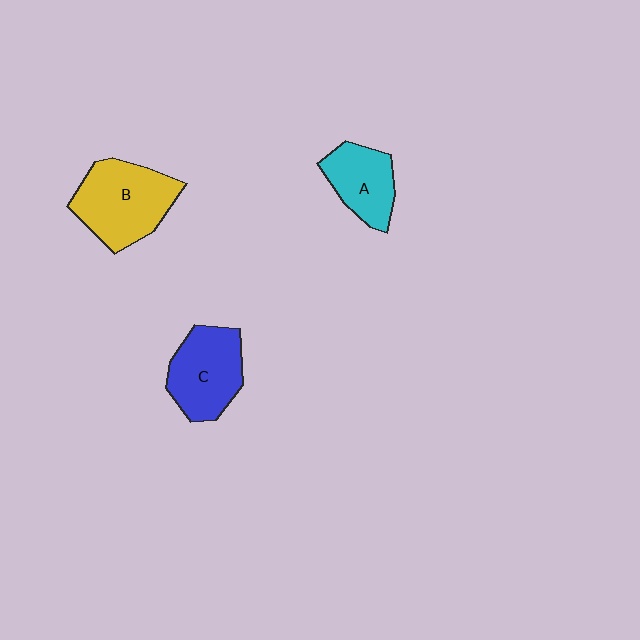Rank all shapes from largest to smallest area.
From largest to smallest: B (yellow), C (blue), A (cyan).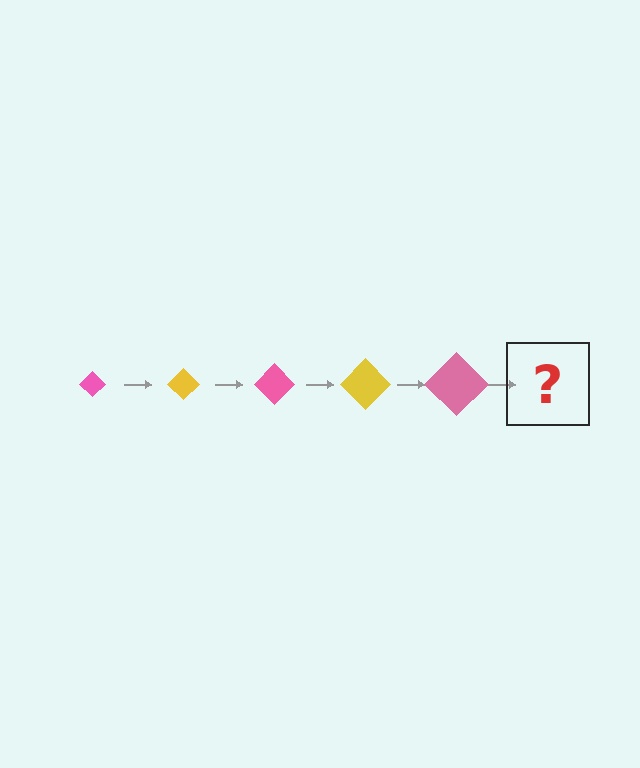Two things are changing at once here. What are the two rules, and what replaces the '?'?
The two rules are that the diamond grows larger each step and the color cycles through pink and yellow. The '?' should be a yellow diamond, larger than the previous one.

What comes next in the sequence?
The next element should be a yellow diamond, larger than the previous one.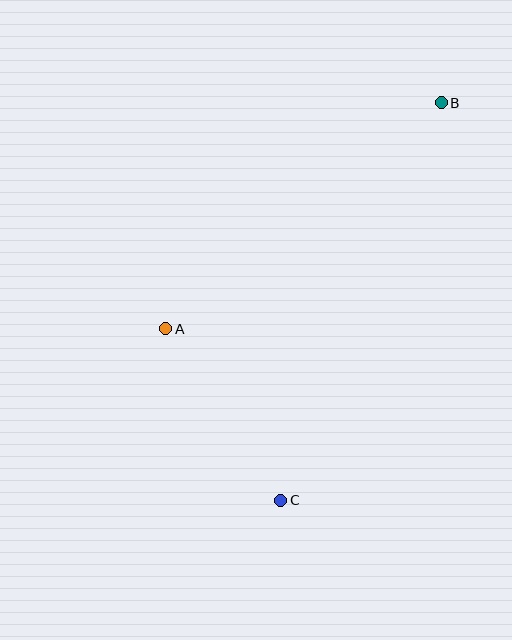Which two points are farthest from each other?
Points B and C are farthest from each other.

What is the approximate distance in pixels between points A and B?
The distance between A and B is approximately 356 pixels.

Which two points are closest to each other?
Points A and C are closest to each other.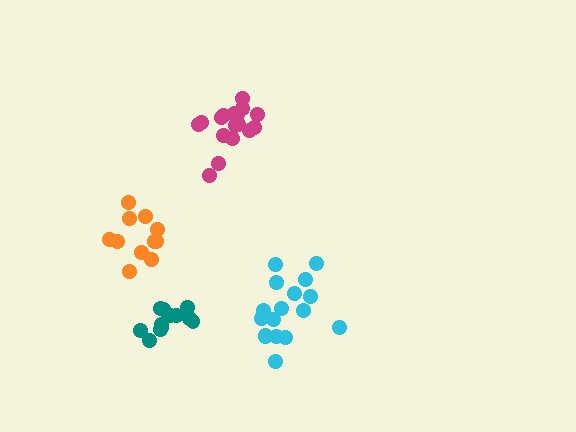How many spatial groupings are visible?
There are 4 spatial groupings.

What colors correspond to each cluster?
The clusters are colored: teal, magenta, cyan, orange.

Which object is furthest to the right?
The cyan cluster is rightmost.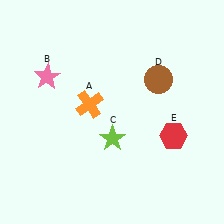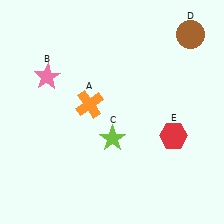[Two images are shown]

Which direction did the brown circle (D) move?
The brown circle (D) moved up.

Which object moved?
The brown circle (D) moved up.